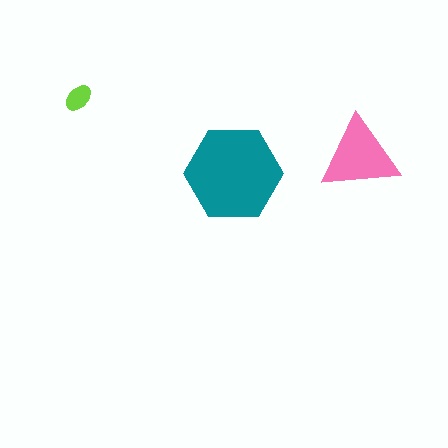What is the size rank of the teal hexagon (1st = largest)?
1st.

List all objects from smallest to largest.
The lime ellipse, the pink triangle, the teal hexagon.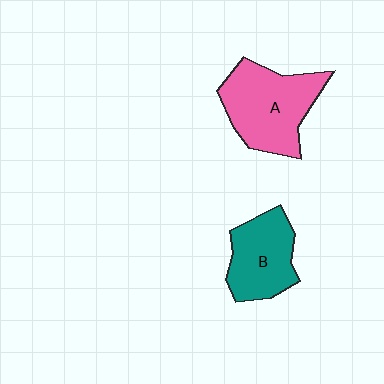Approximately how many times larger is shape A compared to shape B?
Approximately 1.3 times.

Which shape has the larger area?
Shape A (pink).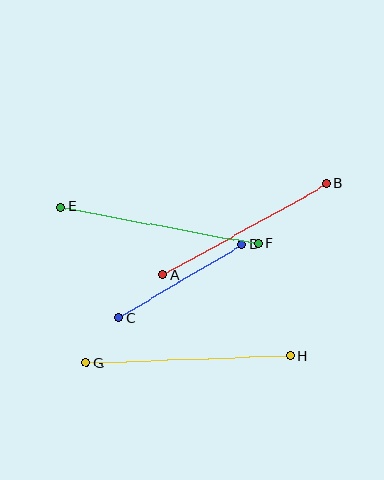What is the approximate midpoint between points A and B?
The midpoint is at approximately (245, 229) pixels.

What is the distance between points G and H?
The distance is approximately 204 pixels.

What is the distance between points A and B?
The distance is approximately 187 pixels.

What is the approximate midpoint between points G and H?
The midpoint is at approximately (188, 359) pixels.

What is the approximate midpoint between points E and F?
The midpoint is at approximately (160, 225) pixels.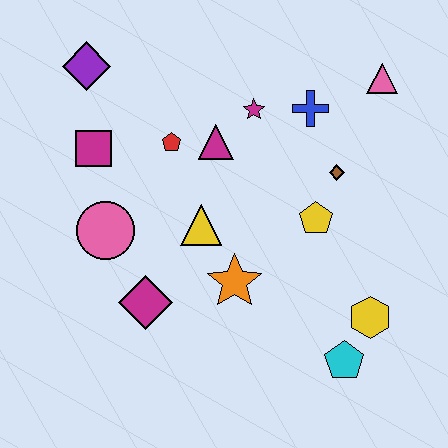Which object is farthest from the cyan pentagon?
The purple diamond is farthest from the cyan pentagon.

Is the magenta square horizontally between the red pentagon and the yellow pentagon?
No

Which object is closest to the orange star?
The yellow triangle is closest to the orange star.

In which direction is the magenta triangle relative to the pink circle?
The magenta triangle is to the right of the pink circle.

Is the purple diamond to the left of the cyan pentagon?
Yes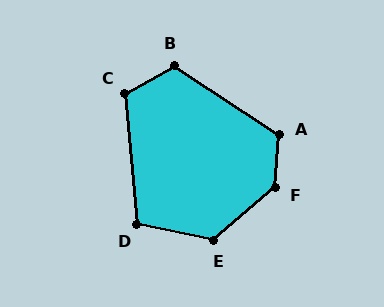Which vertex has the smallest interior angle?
D, at approximately 107 degrees.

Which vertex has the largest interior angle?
F, at approximately 136 degrees.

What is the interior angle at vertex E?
Approximately 127 degrees (obtuse).